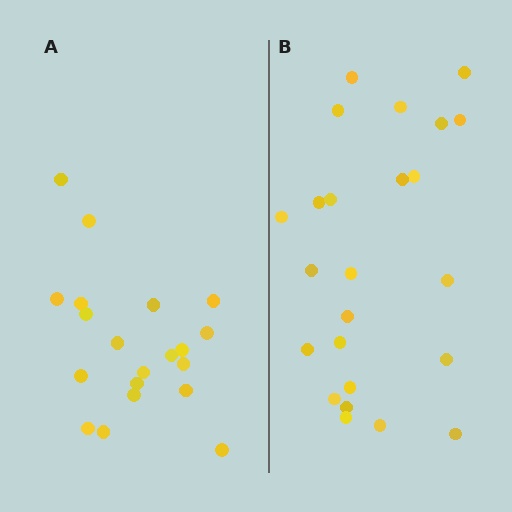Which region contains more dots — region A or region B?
Region B (the right region) has more dots.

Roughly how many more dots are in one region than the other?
Region B has about 4 more dots than region A.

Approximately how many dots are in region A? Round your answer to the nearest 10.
About 20 dots.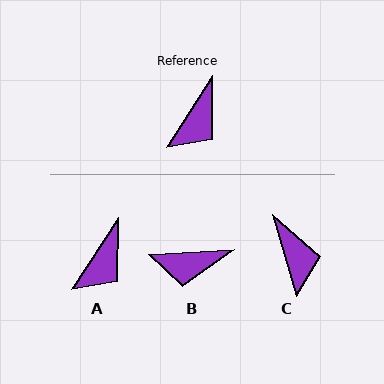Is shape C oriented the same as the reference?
No, it is off by about 49 degrees.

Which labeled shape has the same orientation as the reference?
A.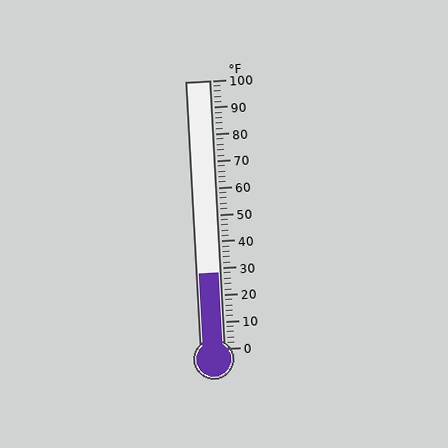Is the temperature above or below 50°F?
The temperature is below 50°F.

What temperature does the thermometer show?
The thermometer shows approximately 28°F.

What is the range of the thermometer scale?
The thermometer scale ranges from 0°F to 100°F.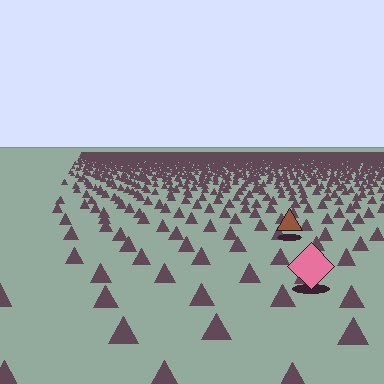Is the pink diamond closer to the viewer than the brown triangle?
Yes. The pink diamond is closer — you can tell from the texture gradient: the ground texture is coarser near it.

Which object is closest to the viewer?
The pink diamond is closest. The texture marks near it are larger and more spread out.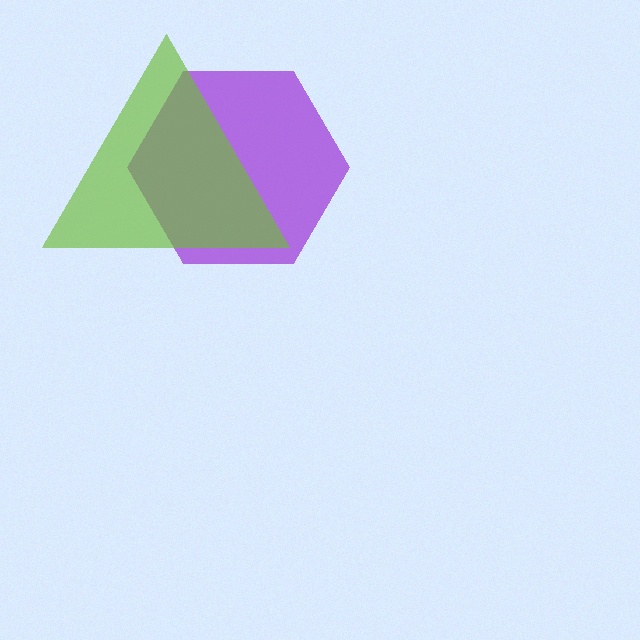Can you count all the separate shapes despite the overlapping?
Yes, there are 2 separate shapes.